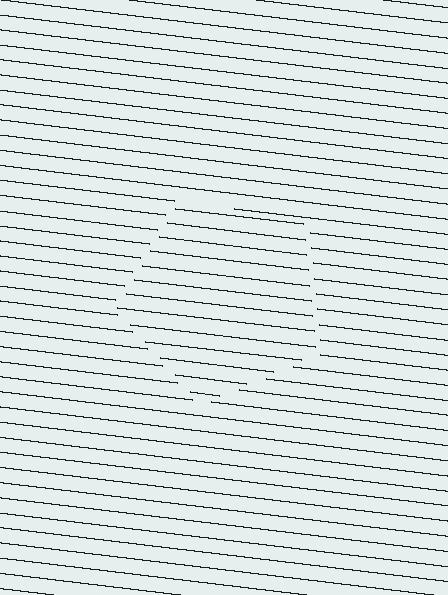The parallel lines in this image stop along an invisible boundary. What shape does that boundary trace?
An illusory pentagon. The interior of the shape contains the same grating, shifted by half a period — the contour is defined by the phase discontinuity where line-ends from the inner and outer gratings abut.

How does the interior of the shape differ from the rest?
The interior of the shape contains the same grating, shifted by half a period — the contour is defined by the phase discontinuity where line-ends from the inner and outer gratings abut.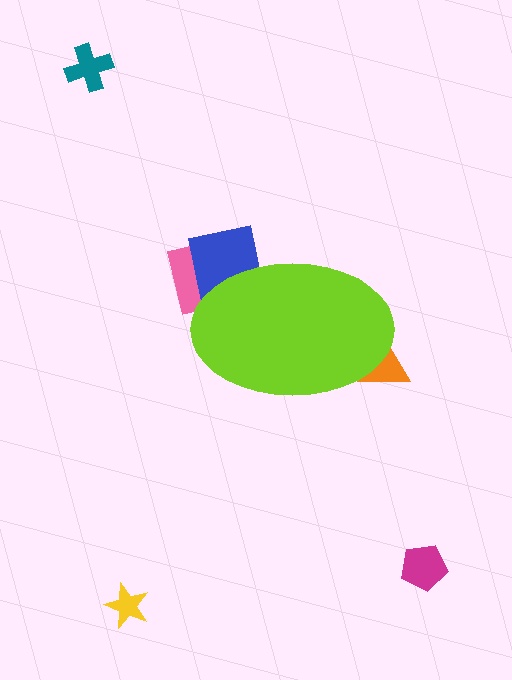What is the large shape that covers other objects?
A lime ellipse.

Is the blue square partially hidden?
Yes, the blue square is partially hidden behind the lime ellipse.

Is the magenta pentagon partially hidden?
No, the magenta pentagon is fully visible.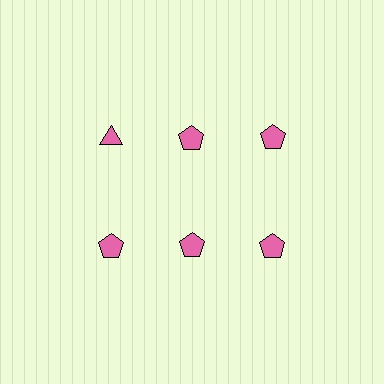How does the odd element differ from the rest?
It has a different shape: triangle instead of pentagon.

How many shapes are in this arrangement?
There are 6 shapes arranged in a grid pattern.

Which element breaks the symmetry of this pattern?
The pink triangle in the top row, leftmost column breaks the symmetry. All other shapes are pink pentagons.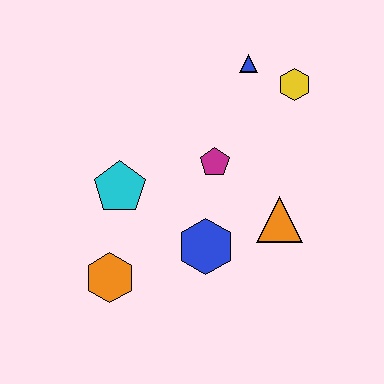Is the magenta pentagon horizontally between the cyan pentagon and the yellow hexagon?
Yes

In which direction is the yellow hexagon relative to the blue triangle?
The yellow hexagon is to the right of the blue triangle.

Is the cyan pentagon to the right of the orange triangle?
No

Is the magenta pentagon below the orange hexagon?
No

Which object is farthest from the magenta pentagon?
The orange hexagon is farthest from the magenta pentagon.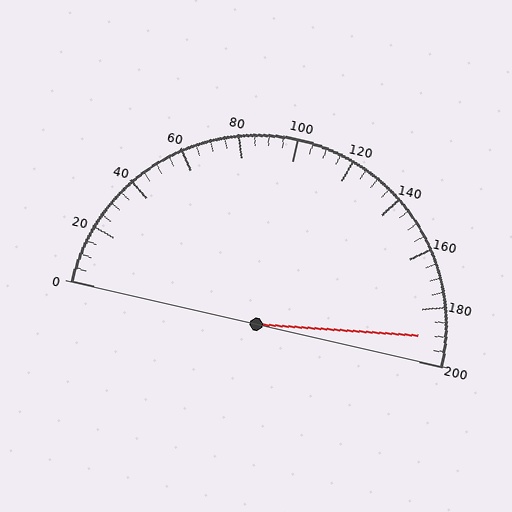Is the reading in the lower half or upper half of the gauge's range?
The reading is in the upper half of the range (0 to 200).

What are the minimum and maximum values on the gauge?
The gauge ranges from 0 to 200.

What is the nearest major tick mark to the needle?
The nearest major tick mark is 200.